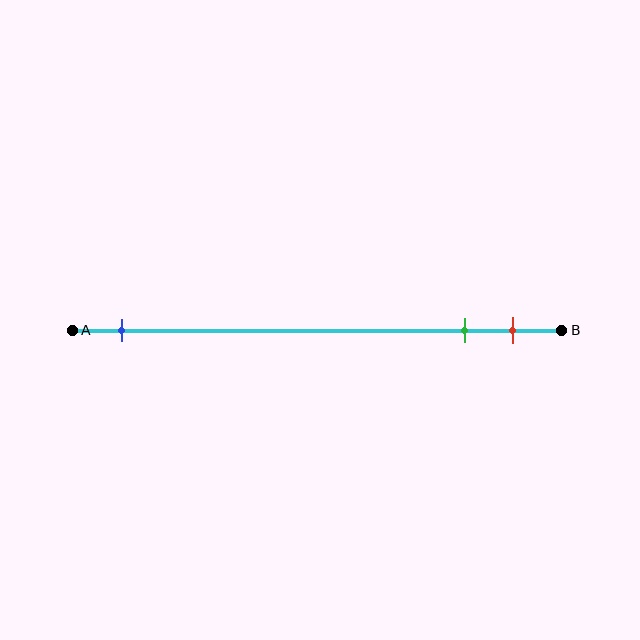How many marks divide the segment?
There are 3 marks dividing the segment.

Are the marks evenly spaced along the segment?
No, the marks are not evenly spaced.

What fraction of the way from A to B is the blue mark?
The blue mark is approximately 10% (0.1) of the way from A to B.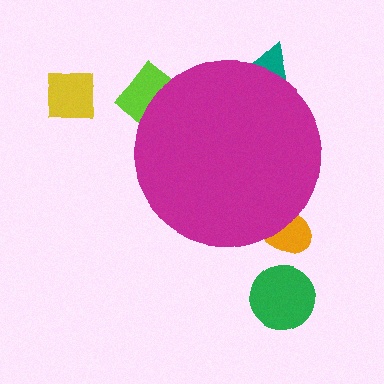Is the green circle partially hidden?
No, the green circle is fully visible.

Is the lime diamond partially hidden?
Yes, the lime diamond is partially hidden behind the magenta circle.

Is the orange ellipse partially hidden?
Yes, the orange ellipse is partially hidden behind the magenta circle.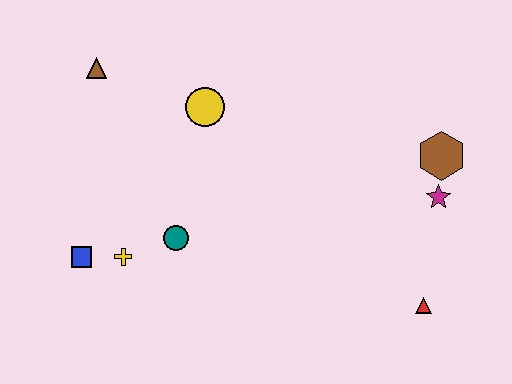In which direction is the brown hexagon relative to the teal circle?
The brown hexagon is to the right of the teal circle.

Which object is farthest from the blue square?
The brown hexagon is farthest from the blue square.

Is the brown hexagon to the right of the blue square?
Yes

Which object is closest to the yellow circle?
The brown triangle is closest to the yellow circle.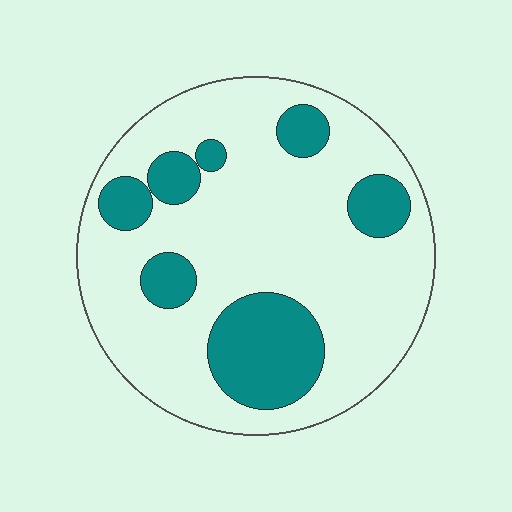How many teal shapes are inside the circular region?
7.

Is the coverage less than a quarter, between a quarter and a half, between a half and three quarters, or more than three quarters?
Less than a quarter.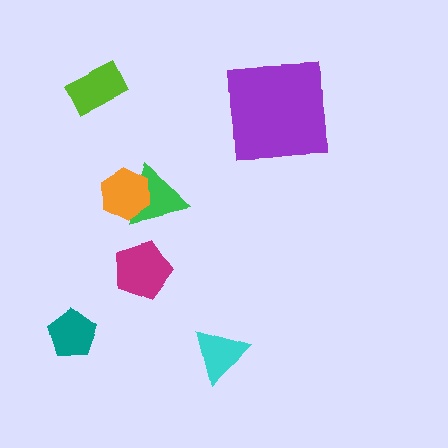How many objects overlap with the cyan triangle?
0 objects overlap with the cyan triangle.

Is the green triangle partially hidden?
Yes, it is partially covered by another shape.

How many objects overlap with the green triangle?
1 object overlaps with the green triangle.